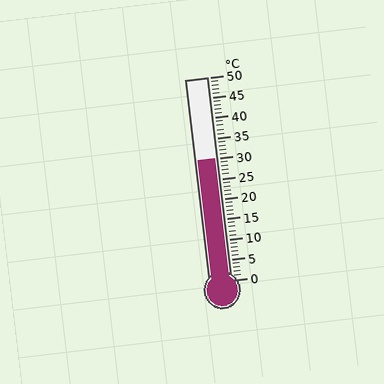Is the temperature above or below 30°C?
The temperature is at 30°C.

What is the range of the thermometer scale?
The thermometer scale ranges from 0°C to 50°C.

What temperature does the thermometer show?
The thermometer shows approximately 30°C.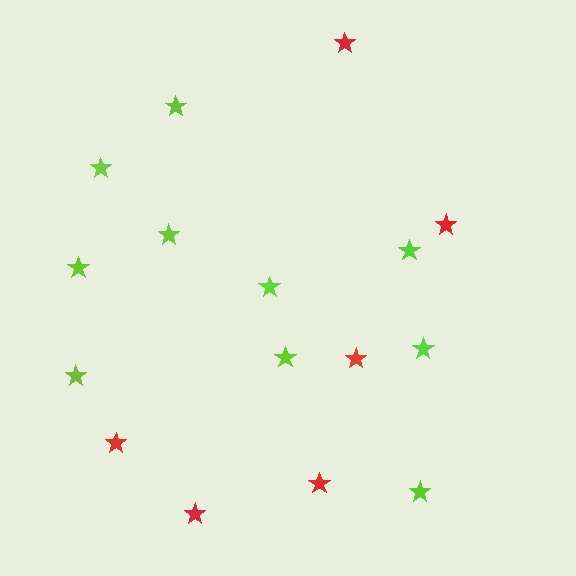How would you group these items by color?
There are 2 groups: one group of red stars (6) and one group of lime stars (10).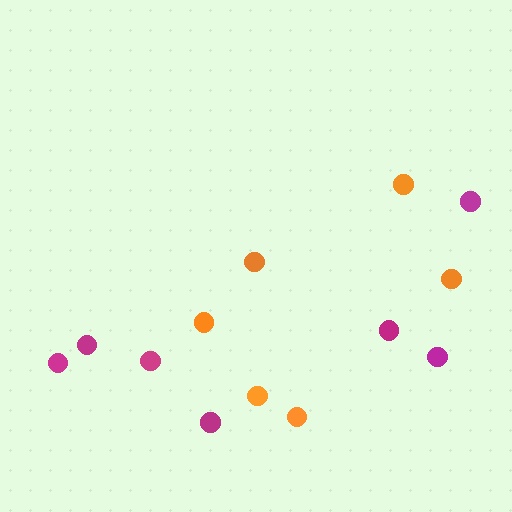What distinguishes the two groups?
There are 2 groups: one group of magenta circles (7) and one group of orange circles (6).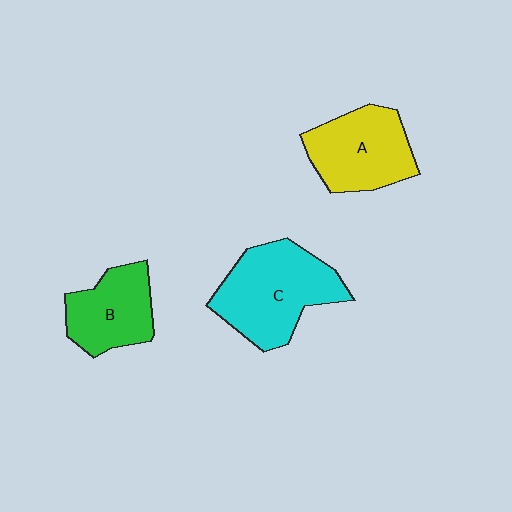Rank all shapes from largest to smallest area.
From largest to smallest: C (cyan), A (yellow), B (green).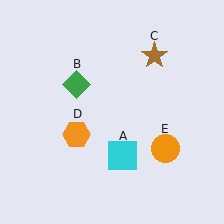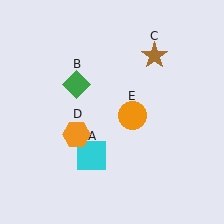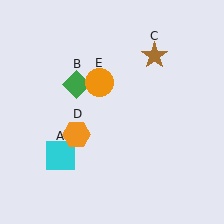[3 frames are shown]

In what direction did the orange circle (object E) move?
The orange circle (object E) moved up and to the left.